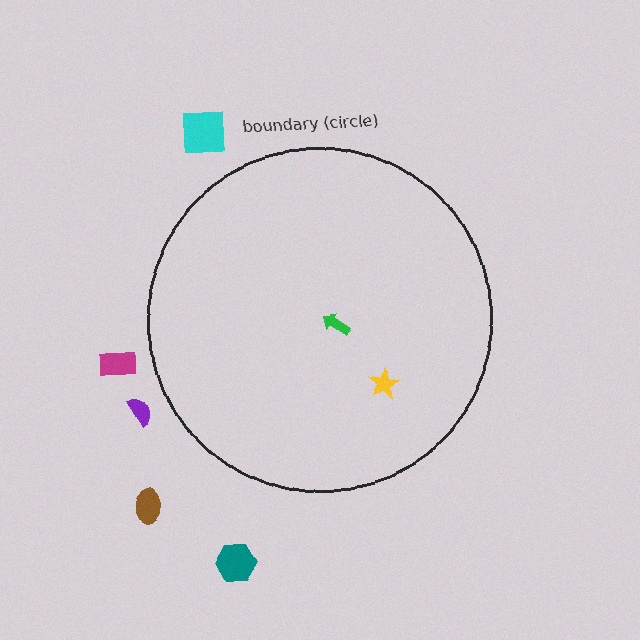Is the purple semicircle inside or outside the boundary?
Outside.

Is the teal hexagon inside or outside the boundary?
Outside.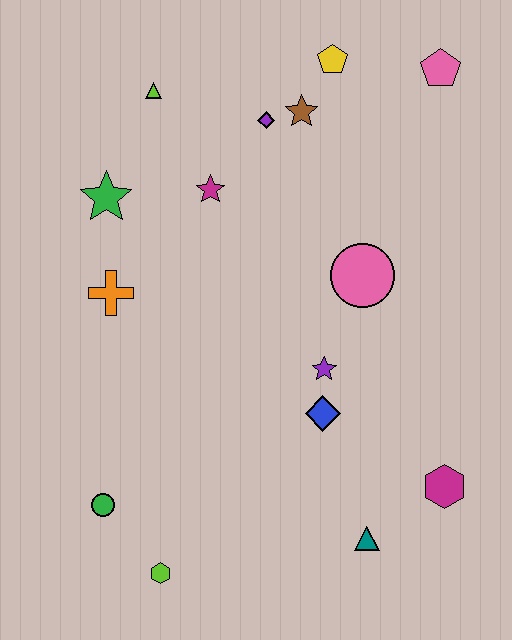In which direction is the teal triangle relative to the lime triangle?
The teal triangle is below the lime triangle.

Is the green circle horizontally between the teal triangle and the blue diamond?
No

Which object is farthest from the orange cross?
The pink pentagon is farthest from the orange cross.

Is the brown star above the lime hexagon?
Yes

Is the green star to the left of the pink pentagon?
Yes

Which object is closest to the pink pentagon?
The yellow pentagon is closest to the pink pentagon.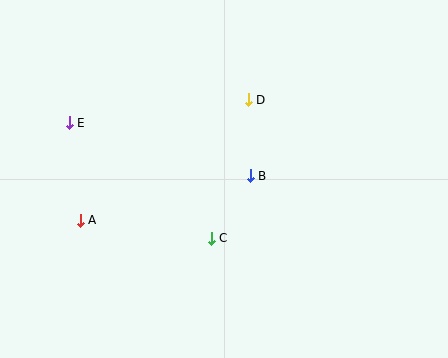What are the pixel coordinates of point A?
Point A is at (80, 220).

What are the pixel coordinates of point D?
Point D is at (248, 100).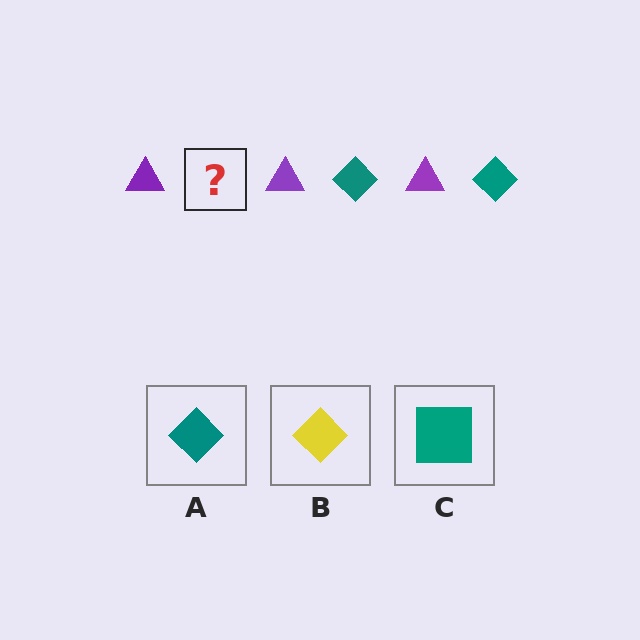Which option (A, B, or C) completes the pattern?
A.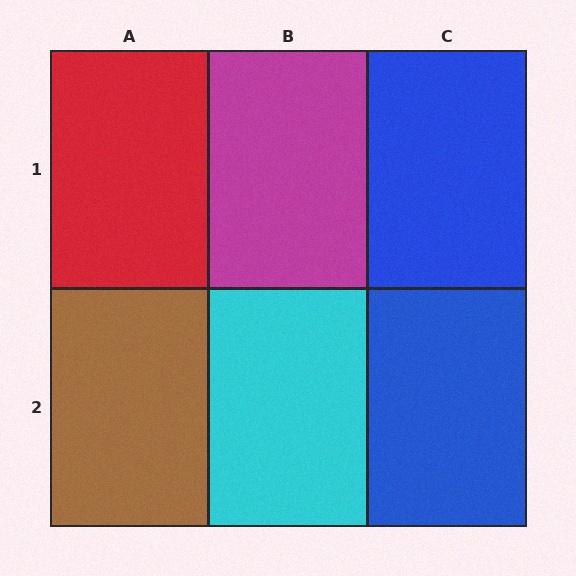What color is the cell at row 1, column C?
Blue.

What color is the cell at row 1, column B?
Magenta.